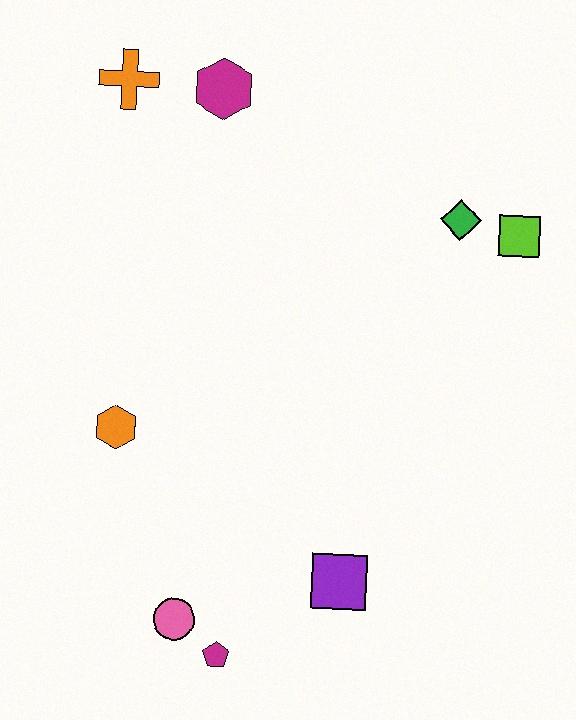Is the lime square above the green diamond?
No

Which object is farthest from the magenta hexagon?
The magenta pentagon is farthest from the magenta hexagon.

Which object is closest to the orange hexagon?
The pink circle is closest to the orange hexagon.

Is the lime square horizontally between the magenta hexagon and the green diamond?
No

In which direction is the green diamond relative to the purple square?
The green diamond is above the purple square.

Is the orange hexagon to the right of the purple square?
No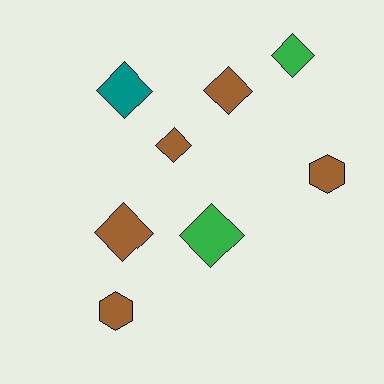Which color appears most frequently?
Brown, with 5 objects.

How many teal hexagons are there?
There are no teal hexagons.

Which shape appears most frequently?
Diamond, with 6 objects.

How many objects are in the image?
There are 8 objects.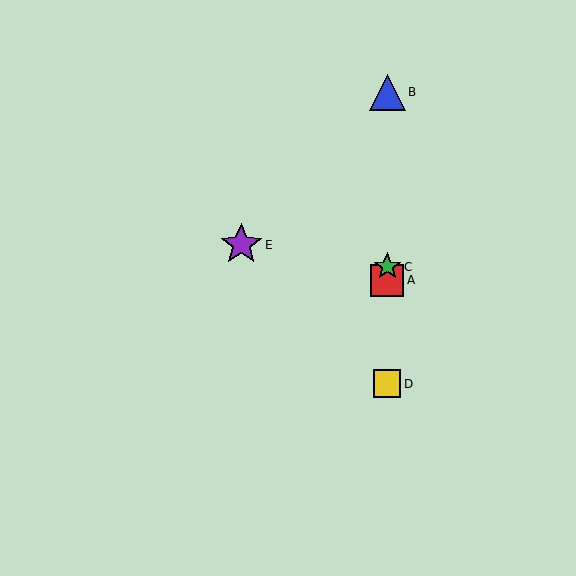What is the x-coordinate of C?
Object C is at x≈387.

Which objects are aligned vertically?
Objects A, B, C, D are aligned vertically.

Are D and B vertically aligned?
Yes, both are at x≈387.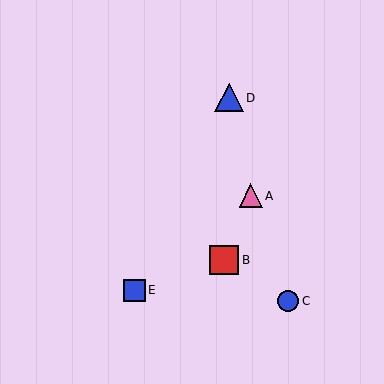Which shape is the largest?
The red square (labeled B) is the largest.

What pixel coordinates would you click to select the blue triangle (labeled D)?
Click at (229, 98) to select the blue triangle D.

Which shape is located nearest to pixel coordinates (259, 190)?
The pink triangle (labeled A) at (251, 196) is nearest to that location.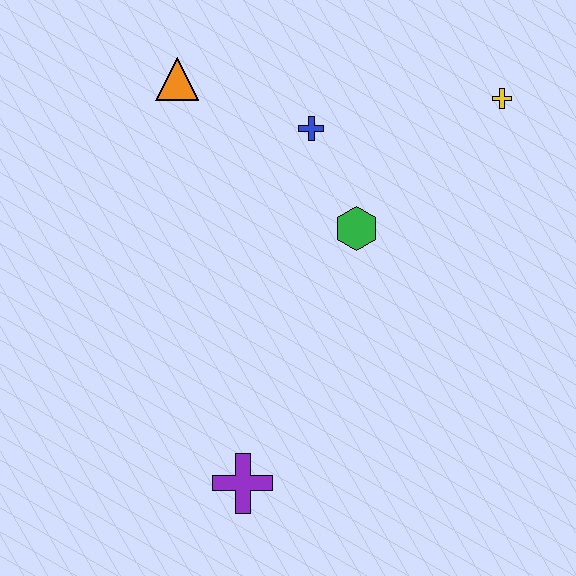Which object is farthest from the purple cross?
The yellow cross is farthest from the purple cross.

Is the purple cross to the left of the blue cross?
Yes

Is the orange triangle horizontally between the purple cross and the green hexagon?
No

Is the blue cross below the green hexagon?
No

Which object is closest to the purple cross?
The green hexagon is closest to the purple cross.